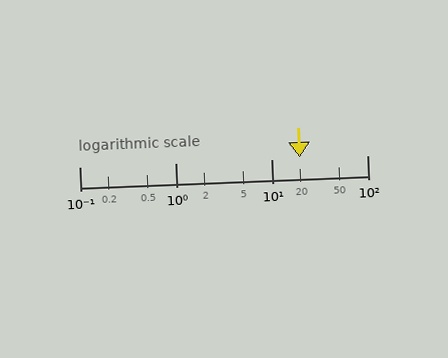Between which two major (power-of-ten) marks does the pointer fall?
The pointer is between 10 and 100.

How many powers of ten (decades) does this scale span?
The scale spans 3 decades, from 0.1 to 100.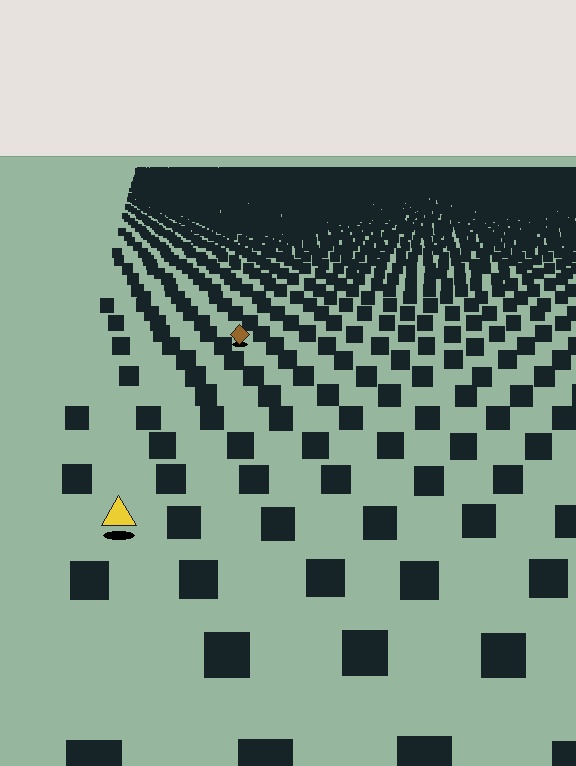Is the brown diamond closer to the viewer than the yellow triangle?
No. The yellow triangle is closer — you can tell from the texture gradient: the ground texture is coarser near it.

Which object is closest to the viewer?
The yellow triangle is closest. The texture marks near it are larger and more spread out.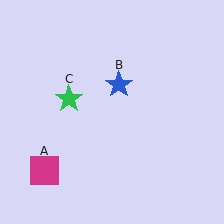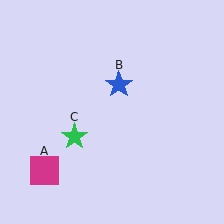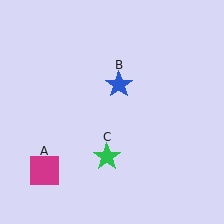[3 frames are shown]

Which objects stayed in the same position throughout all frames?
Magenta square (object A) and blue star (object B) remained stationary.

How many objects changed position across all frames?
1 object changed position: green star (object C).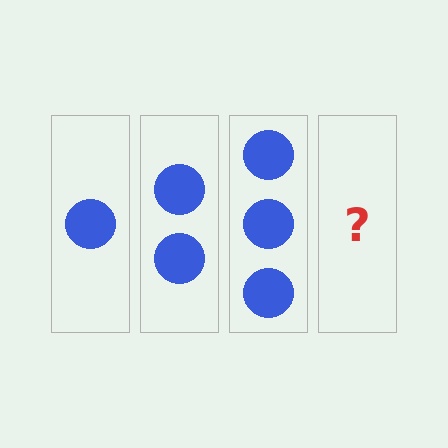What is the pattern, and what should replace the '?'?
The pattern is that each step adds one more circle. The '?' should be 4 circles.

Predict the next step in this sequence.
The next step is 4 circles.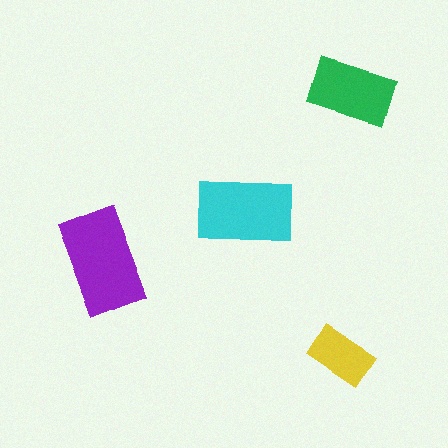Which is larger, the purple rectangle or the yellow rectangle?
The purple one.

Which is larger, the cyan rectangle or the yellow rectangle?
The cyan one.